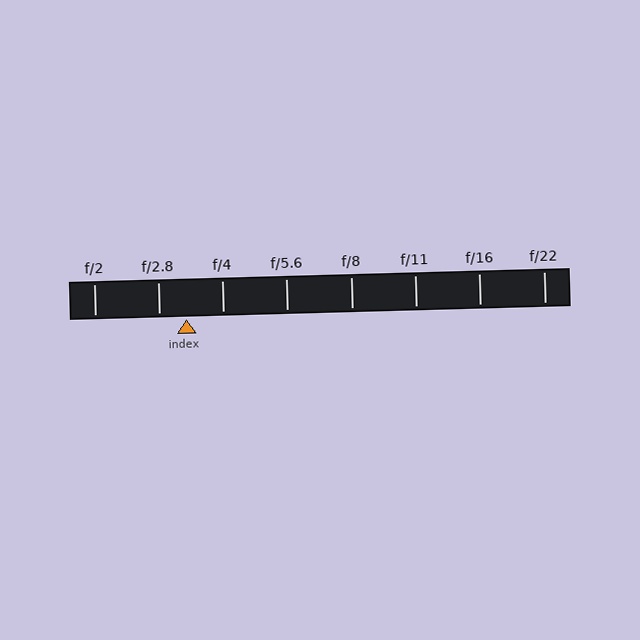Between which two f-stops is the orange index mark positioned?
The index mark is between f/2.8 and f/4.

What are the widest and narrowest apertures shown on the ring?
The widest aperture shown is f/2 and the narrowest is f/22.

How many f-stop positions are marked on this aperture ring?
There are 8 f-stop positions marked.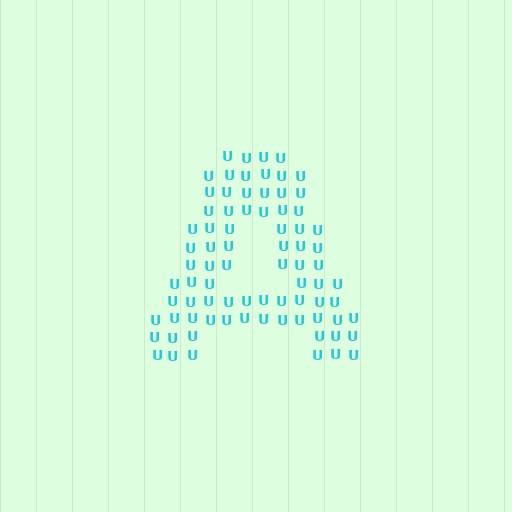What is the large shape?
The large shape is the letter A.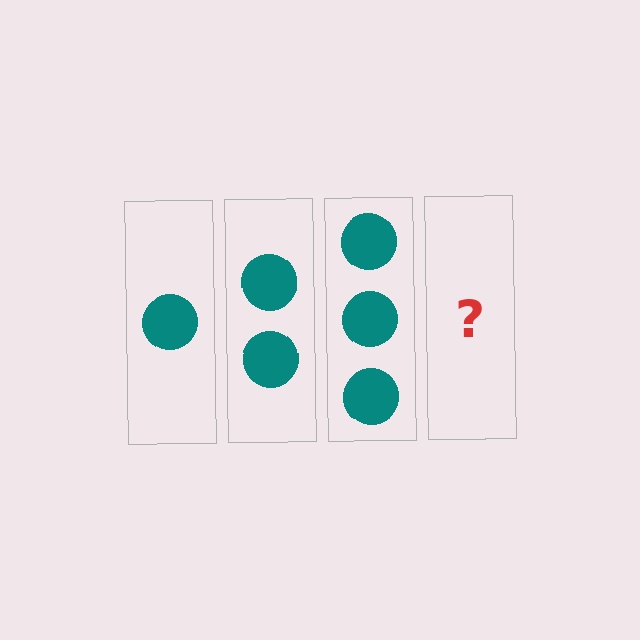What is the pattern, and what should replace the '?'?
The pattern is that each step adds one more circle. The '?' should be 4 circles.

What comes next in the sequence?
The next element should be 4 circles.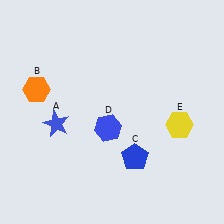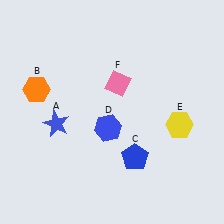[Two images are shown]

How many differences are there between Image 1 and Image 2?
There is 1 difference between the two images.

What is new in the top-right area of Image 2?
A pink diamond (F) was added in the top-right area of Image 2.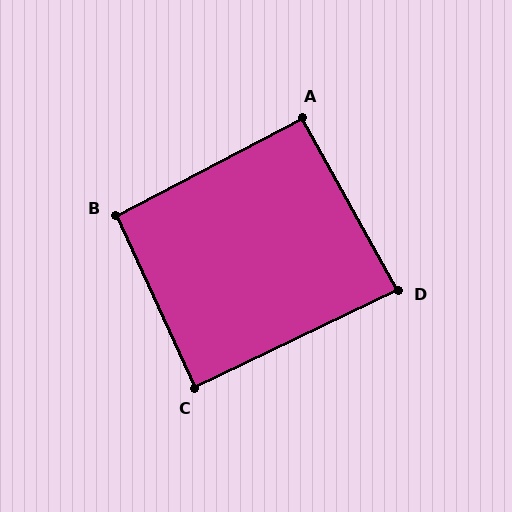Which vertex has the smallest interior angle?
D, at approximately 87 degrees.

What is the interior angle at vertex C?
Approximately 89 degrees (approximately right).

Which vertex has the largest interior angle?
B, at approximately 93 degrees.